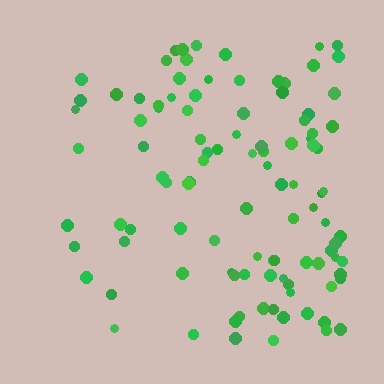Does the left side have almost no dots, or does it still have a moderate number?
Still a moderate number, just noticeably fewer than the right.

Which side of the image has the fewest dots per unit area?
The left.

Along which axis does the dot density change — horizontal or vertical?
Horizontal.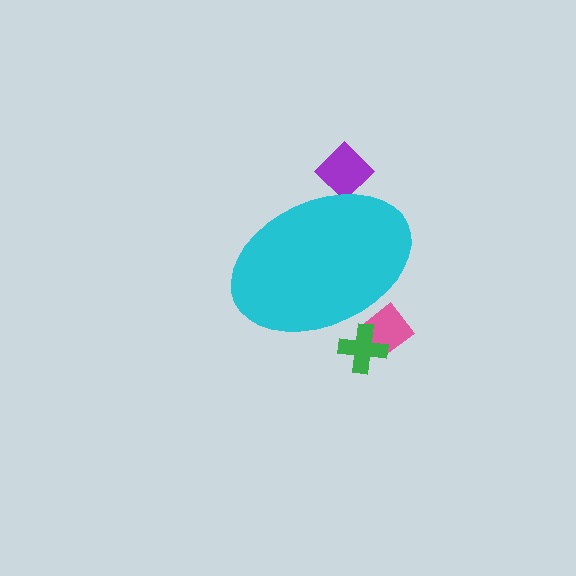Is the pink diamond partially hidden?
Yes, the pink diamond is partially hidden behind the cyan ellipse.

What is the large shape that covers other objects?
A cyan ellipse.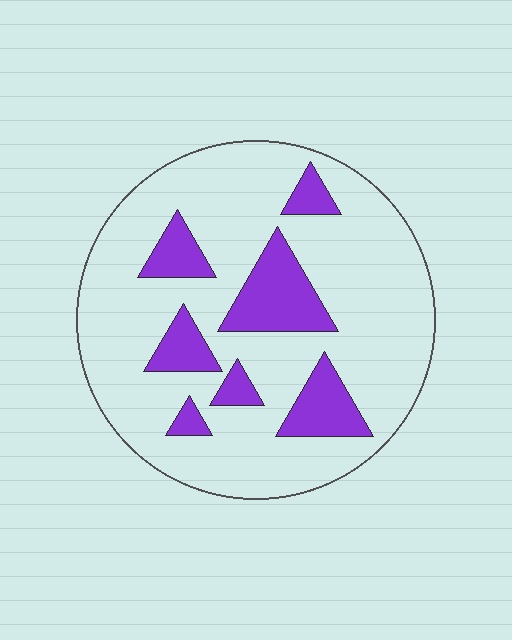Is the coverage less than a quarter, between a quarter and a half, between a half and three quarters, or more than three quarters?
Less than a quarter.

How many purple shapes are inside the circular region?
7.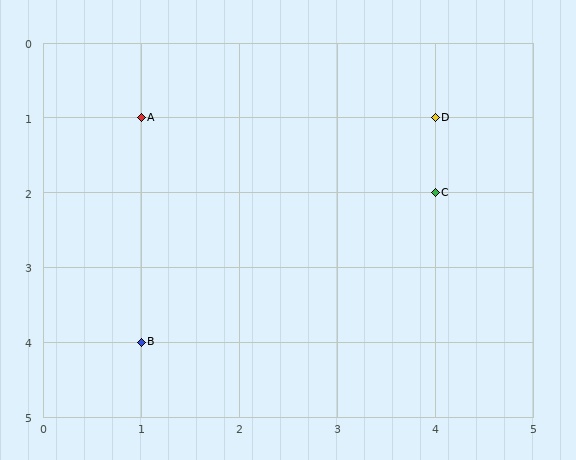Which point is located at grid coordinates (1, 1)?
Point A is at (1, 1).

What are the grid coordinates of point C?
Point C is at grid coordinates (4, 2).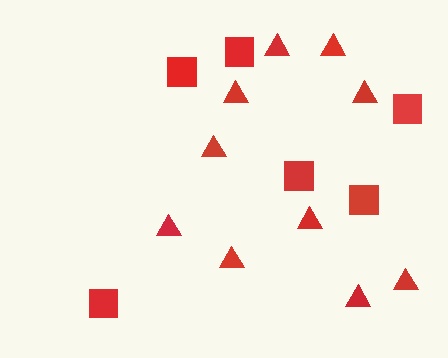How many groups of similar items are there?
There are 2 groups: one group of triangles (10) and one group of squares (6).